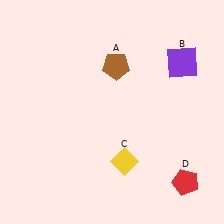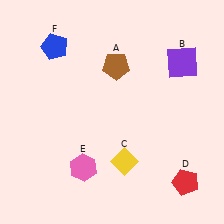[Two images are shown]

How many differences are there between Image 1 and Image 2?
There are 2 differences between the two images.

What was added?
A pink hexagon (E), a blue pentagon (F) were added in Image 2.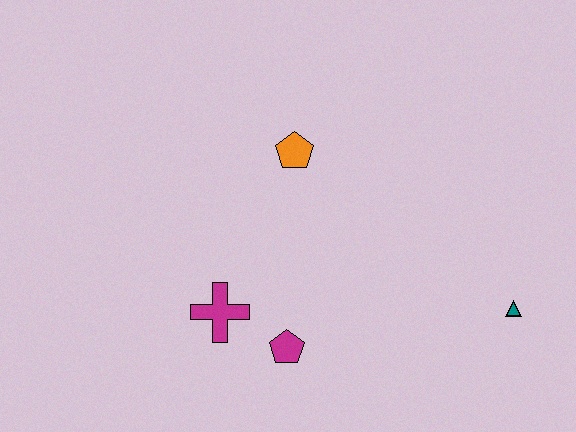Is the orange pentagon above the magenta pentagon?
Yes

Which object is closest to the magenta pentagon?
The magenta cross is closest to the magenta pentagon.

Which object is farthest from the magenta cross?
The teal triangle is farthest from the magenta cross.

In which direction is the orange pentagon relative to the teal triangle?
The orange pentagon is to the left of the teal triangle.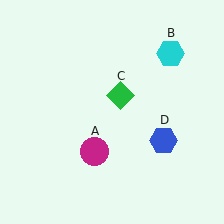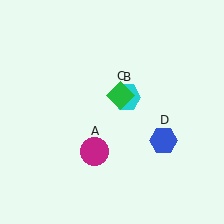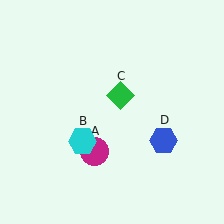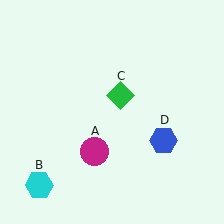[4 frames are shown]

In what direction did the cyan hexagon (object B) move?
The cyan hexagon (object B) moved down and to the left.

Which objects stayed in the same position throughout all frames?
Magenta circle (object A) and green diamond (object C) and blue hexagon (object D) remained stationary.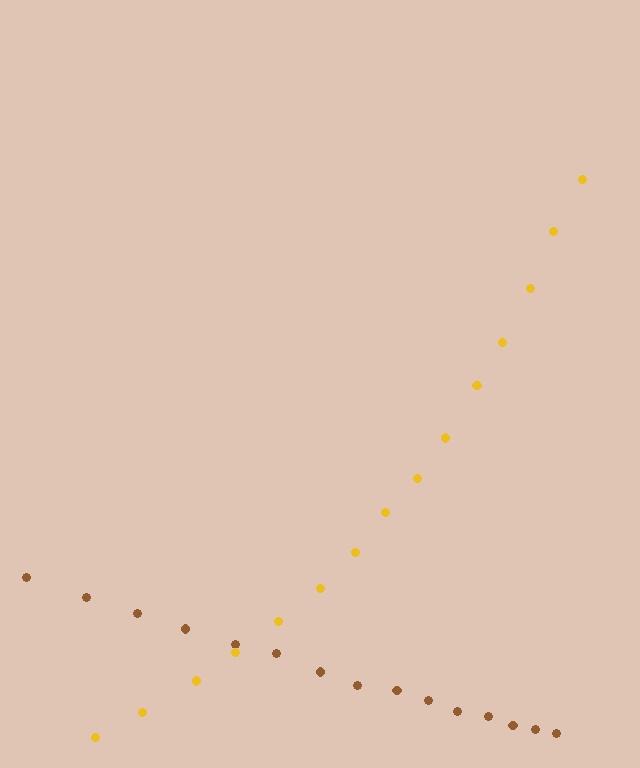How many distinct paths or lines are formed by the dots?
There are 2 distinct paths.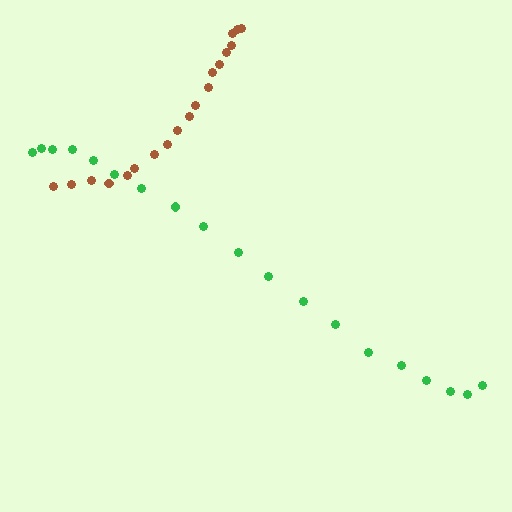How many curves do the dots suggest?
There are 2 distinct paths.